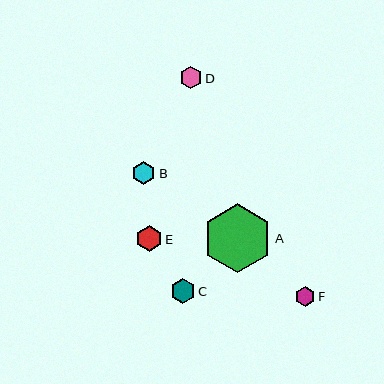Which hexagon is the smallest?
Hexagon F is the smallest with a size of approximately 20 pixels.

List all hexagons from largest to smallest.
From largest to smallest: A, E, C, B, D, F.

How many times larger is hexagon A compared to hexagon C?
Hexagon A is approximately 2.8 times the size of hexagon C.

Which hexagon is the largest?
Hexagon A is the largest with a size of approximately 69 pixels.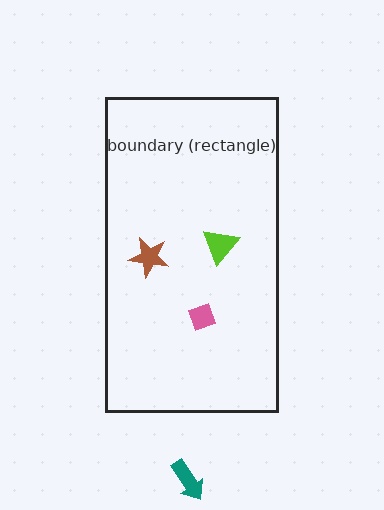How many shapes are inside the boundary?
3 inside, 1 outside.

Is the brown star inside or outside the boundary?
Inside.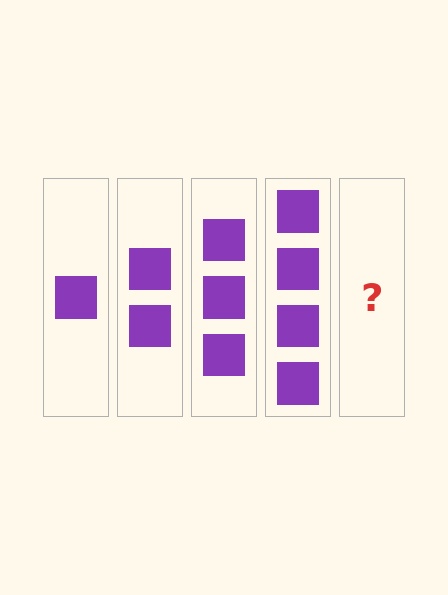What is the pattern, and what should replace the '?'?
The pattern is that each step adds one more square. The '?' should be 5 squares.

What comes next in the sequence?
The next element should be 5 squares.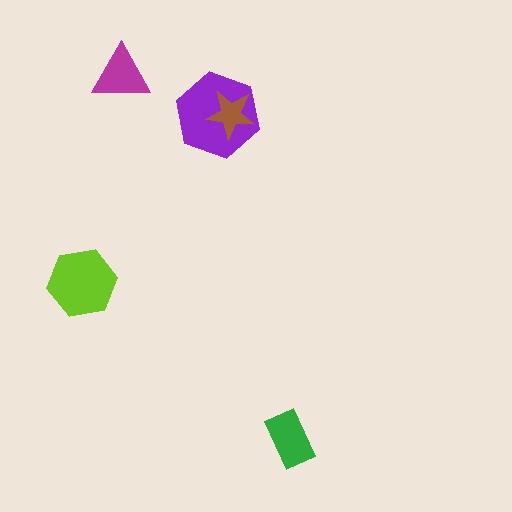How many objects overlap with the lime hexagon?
0 objects overlap with the lime hexagon.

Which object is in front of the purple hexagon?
The brown star is in front of the purple hexagon.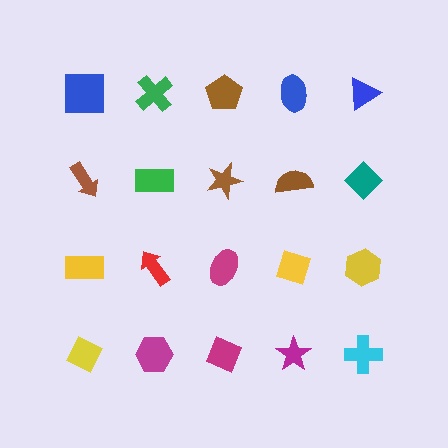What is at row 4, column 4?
A magenta star.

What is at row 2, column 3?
A brown star.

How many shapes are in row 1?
5 shapes.